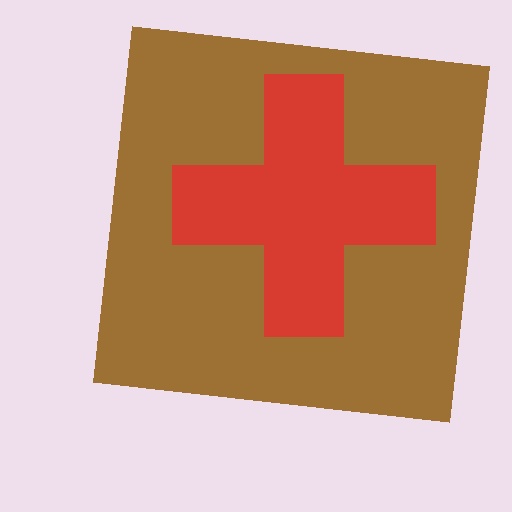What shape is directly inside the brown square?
The red cross.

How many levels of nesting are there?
2.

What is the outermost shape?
The brown square.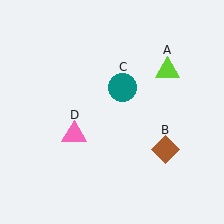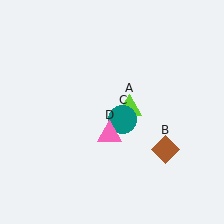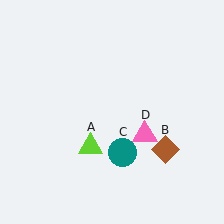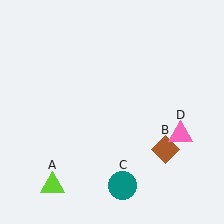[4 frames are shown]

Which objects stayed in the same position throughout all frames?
Brown diamond (object B) remained stationary.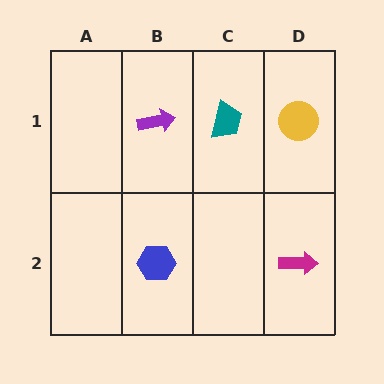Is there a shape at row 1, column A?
No, that cell is empty.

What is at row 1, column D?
A yellow circle.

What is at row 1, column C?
A teal trapezoid.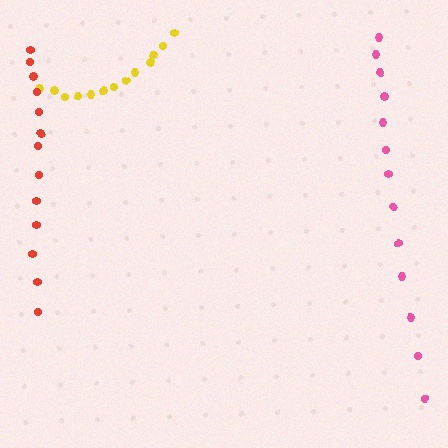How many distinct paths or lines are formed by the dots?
There are 3 distinct paths.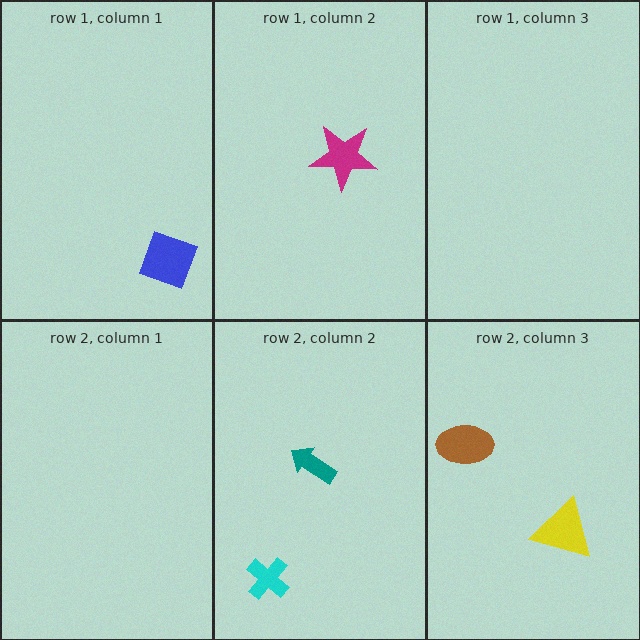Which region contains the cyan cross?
The row 2, column 2 region.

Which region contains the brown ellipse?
The row 2, column 3 region.